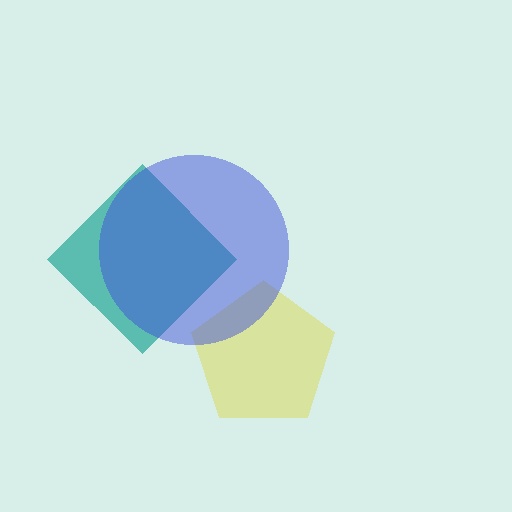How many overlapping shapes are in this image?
There are 3 overlapping shapes in the image.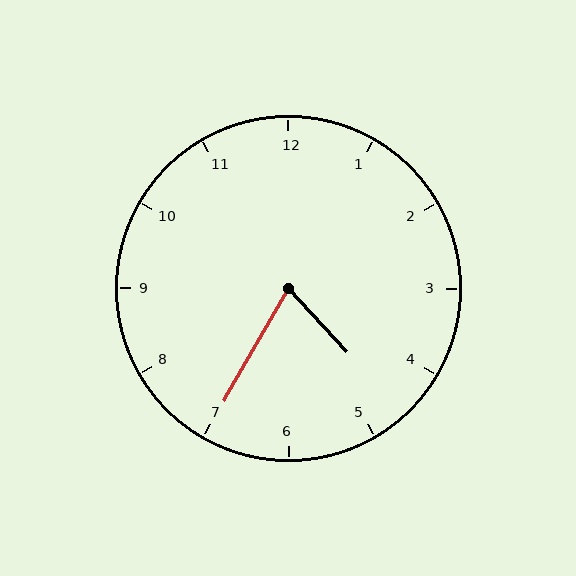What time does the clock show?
4:35.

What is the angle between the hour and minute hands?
Approximately 72 degrees.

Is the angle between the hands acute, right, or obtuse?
It is acute.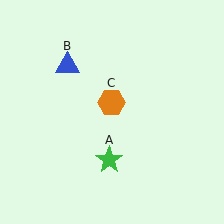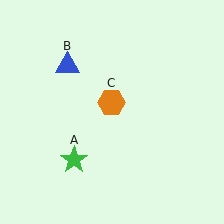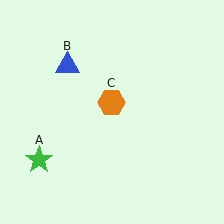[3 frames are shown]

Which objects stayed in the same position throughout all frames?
Blue triangle (object B) and orange hexagon (object C) remained stationary.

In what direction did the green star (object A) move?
The green star (object A) moved left.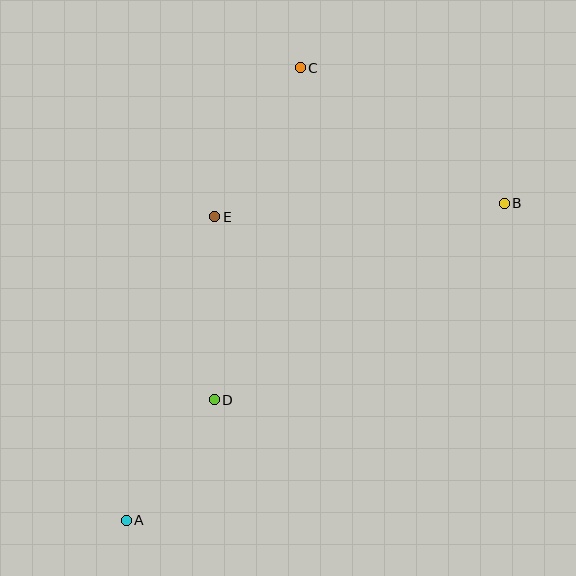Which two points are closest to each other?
Points A and D are closest to each other.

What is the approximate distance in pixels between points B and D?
The distance between B and D is approximately 350 pixels.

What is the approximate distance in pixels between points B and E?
The distance between B and E is approximately 290 pixels.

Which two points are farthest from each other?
Points A and B are farthest from each other.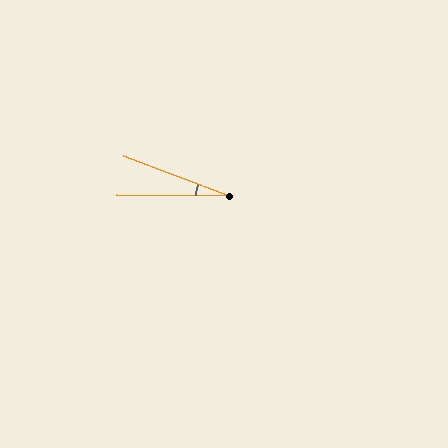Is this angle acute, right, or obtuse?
It is acute.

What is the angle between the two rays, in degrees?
Approximately 20 degrees.